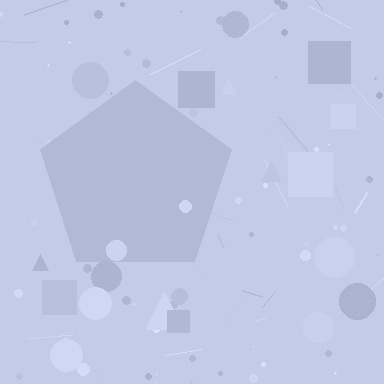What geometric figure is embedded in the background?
A pentagon is embedded in the background.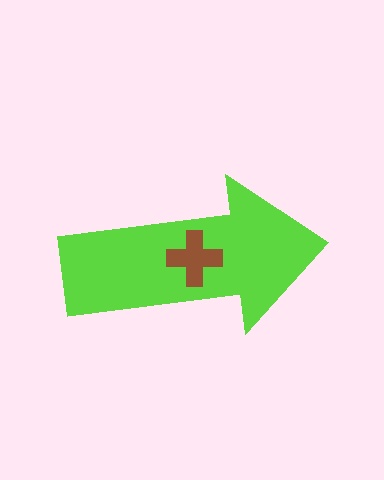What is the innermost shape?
The brown cross.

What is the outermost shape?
The lime arrow.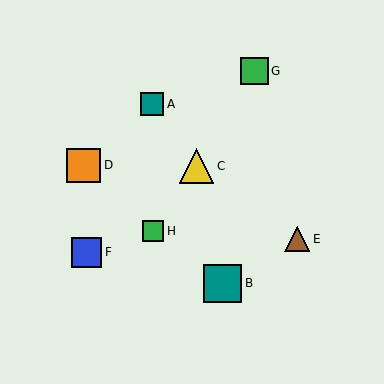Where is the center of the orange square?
The center of the orange square is at (84, 166).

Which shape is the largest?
The teal square (labeled B) is the largest.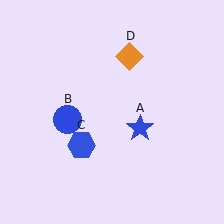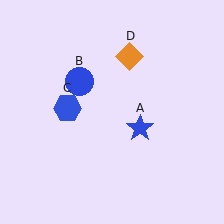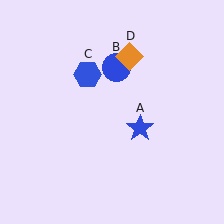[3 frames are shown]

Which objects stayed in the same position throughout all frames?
Blue star (object A) and orange diamond (object D) remained stationary.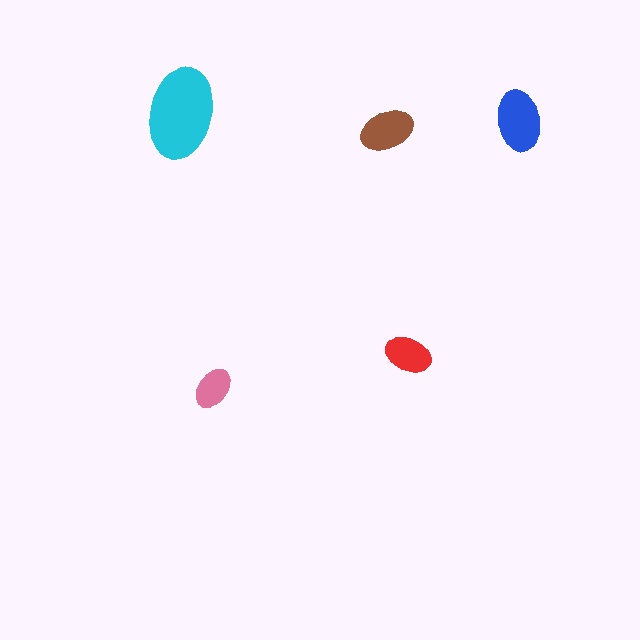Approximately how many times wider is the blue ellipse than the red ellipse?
About 1.5 times wider.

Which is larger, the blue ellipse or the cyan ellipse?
The cyan one.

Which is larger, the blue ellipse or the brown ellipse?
The blue one.